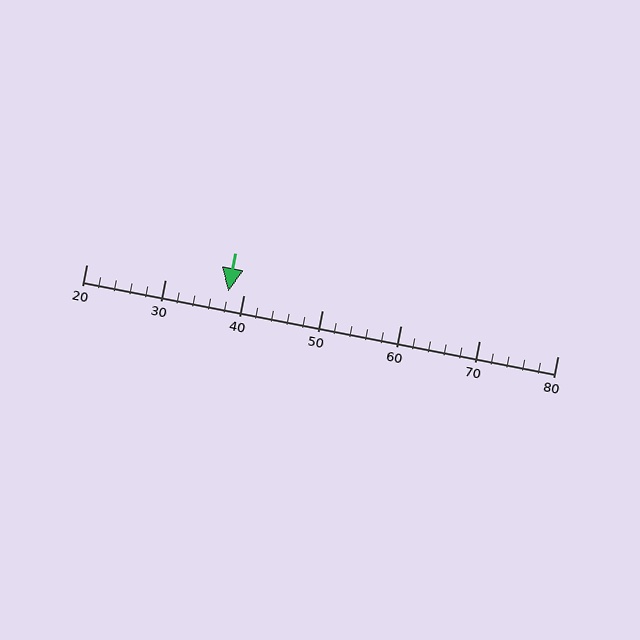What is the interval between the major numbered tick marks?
The major tick marks are spaced 10 units apart.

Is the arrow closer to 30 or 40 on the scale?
The arrow is closer to 40.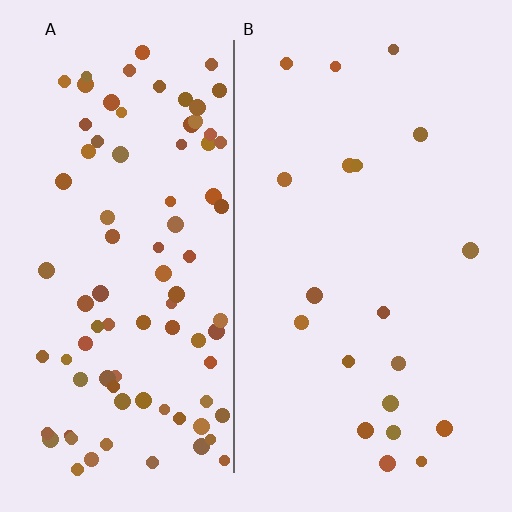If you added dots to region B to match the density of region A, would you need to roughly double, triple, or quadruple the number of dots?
Approximately quadruple.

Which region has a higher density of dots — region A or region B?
A (the left).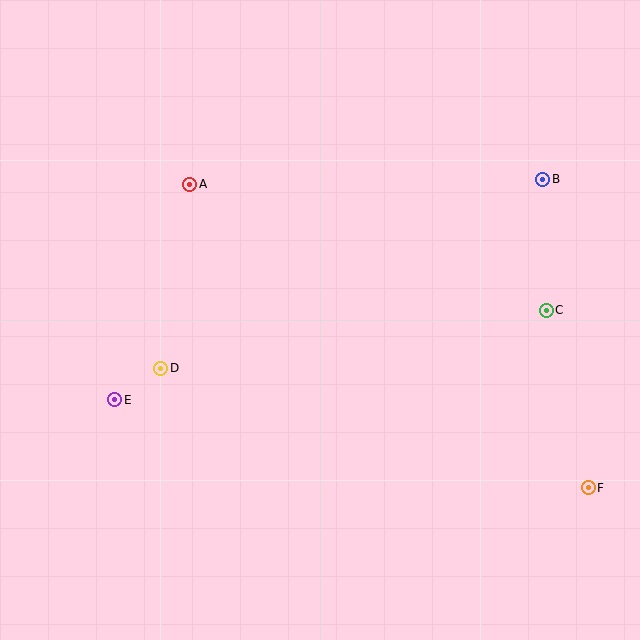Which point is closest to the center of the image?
Point D at (161, 368) is closest to the center.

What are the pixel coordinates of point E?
Point E is at (115, 400).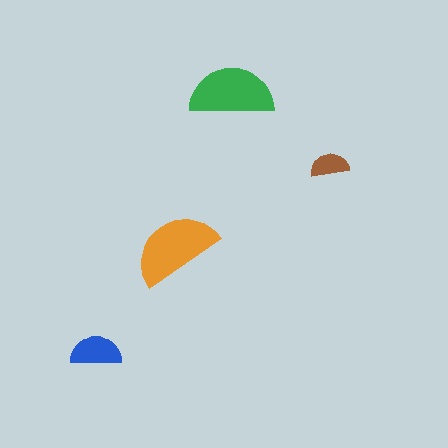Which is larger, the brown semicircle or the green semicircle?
The green one.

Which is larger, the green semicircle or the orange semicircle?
The orange one.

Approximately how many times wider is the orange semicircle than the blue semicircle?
About 1.5 times wider.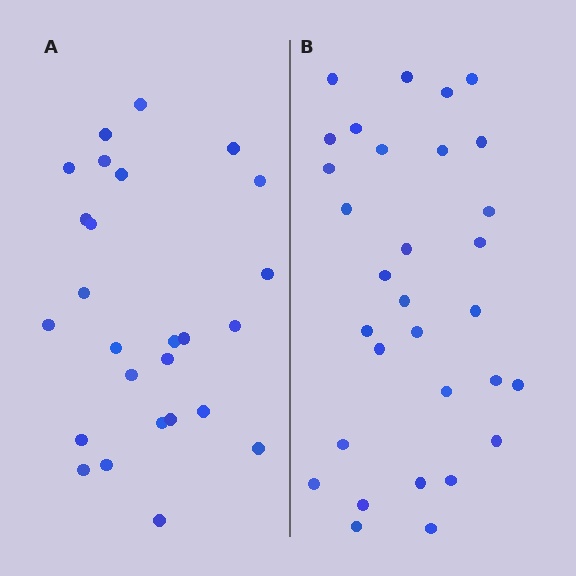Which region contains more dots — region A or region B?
Region B (the right region) has more dots.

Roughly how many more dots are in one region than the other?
Region B has about 5 more dots than region A.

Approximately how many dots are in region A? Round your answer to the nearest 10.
About 30 dots. (The exact count is 26, which rounds to 30.)